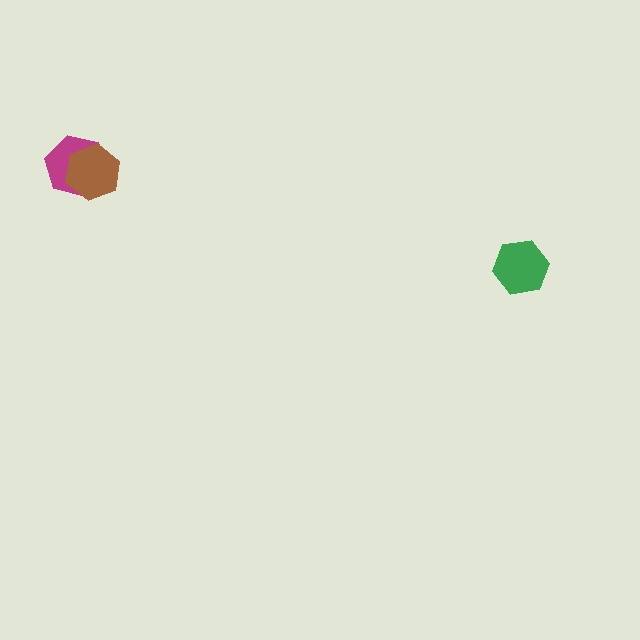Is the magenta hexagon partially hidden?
Yes, it is partially covered by another shape.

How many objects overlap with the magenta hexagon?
1 object overlaps with the magenta hexagon.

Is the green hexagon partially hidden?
No, no other shape covers it.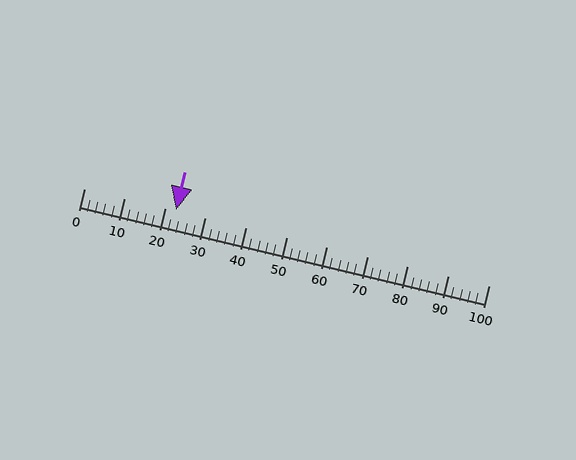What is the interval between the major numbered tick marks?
The major tick marks are spaced 10 units apart.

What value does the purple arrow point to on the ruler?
The purple arrow points to approximately 23.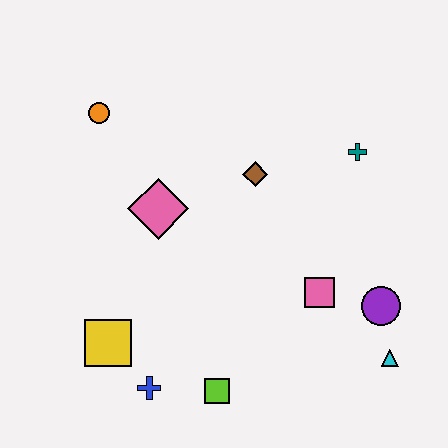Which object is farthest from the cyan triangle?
The orange circle is farthest from the cyan triangle.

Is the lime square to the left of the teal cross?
Yes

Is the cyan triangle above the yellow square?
No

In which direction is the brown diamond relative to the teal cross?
The brown diamond is to the left of the teal cross.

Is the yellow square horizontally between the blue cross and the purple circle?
No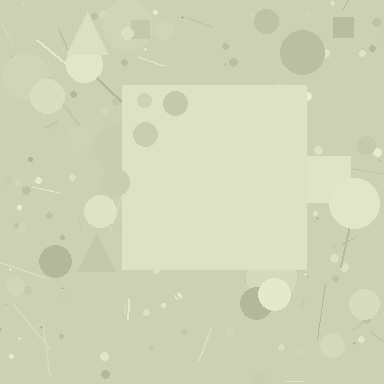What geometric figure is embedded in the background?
A square is embedded in the background.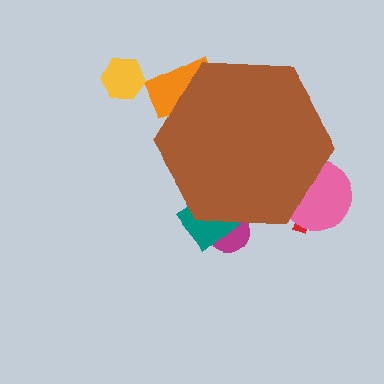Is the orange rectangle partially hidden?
Yes, the orange rectangle is partially hidden behind the brown hexagon.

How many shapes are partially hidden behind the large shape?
5 shapes are partially hidden.